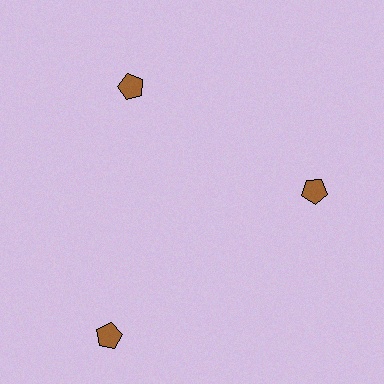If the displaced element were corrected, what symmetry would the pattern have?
It would have 3-fold rotational symmetry — the pattern would map onto itself every 120 degrees.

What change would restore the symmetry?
The symmetry would be restored by moving it inward, back onto the ring so that all 3 pentagons sit at equal angles and equal distance from the center.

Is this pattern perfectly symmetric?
No. The 3 brown pentagons are arranged in a ring, but one element near the 7 o'clock position is pushed outward from the center, breaking the 3-fold rotational symmetry.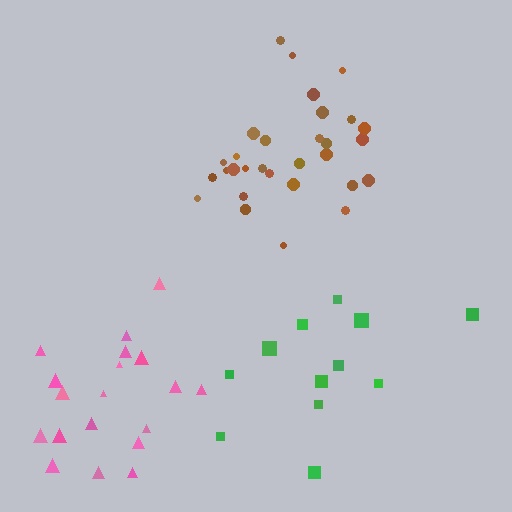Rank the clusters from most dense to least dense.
brown, pink, green.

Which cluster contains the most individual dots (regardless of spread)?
Brown (30).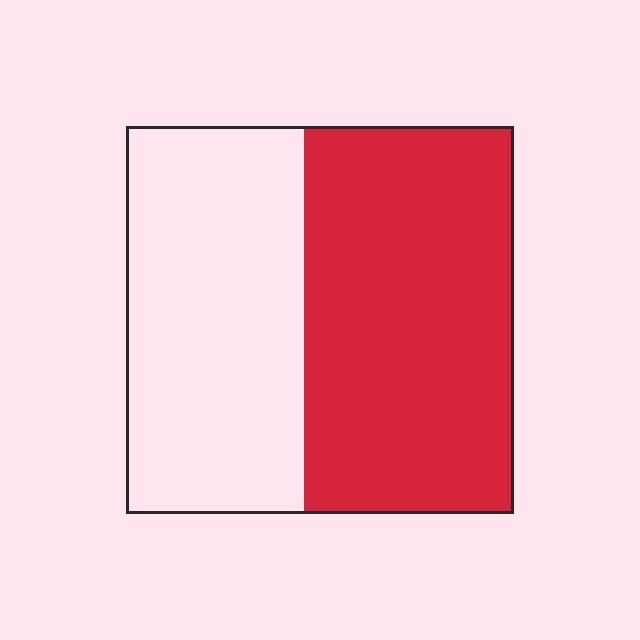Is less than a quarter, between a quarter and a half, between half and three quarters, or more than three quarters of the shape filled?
Between half and three quarters.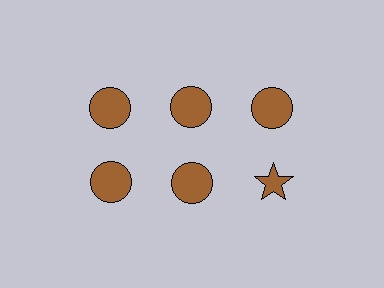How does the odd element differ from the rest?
It has a different shape: star instead of circle.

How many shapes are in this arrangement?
There are 6 shapes arranged in a grid pattern.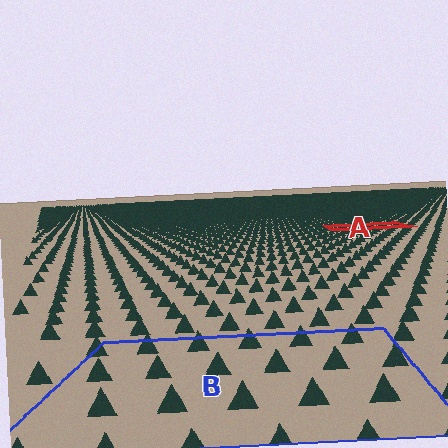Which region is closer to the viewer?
Region B is closer. The texture elements there are larger and more spread out.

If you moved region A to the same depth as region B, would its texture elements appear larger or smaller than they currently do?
They would appear larger. At a closer depth, the same texture elements are projected at a bigger on-screen size.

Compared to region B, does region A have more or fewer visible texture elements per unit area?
Region A has more texture elements per unit area — they are packed more densely because it is farther away.